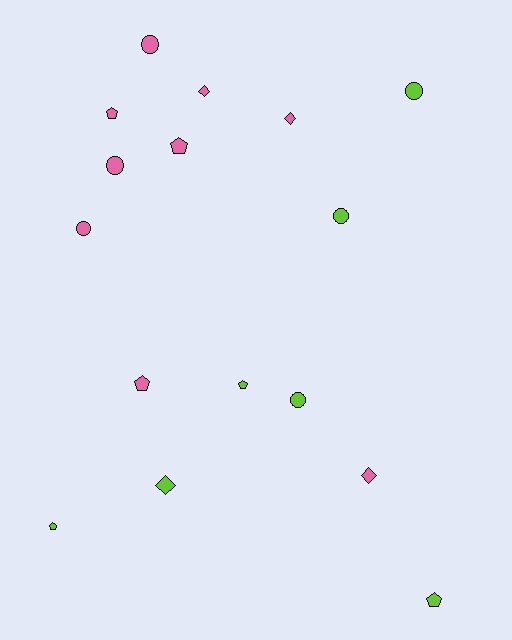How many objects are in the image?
There are 16 objects.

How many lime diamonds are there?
There is 1 lime diamond.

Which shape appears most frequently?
Circle, with 6 objects.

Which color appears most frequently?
Pink, with 9 objects.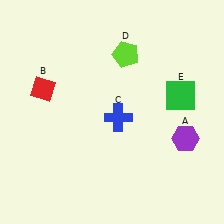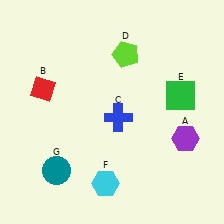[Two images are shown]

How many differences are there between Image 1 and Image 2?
There are 2 differences between the two images.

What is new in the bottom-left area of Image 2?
A cyan hexagon (F) was added in the bottom-left area of Image 2.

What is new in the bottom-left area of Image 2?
A teal circle (G) was added in the bottom-left area of Image 2.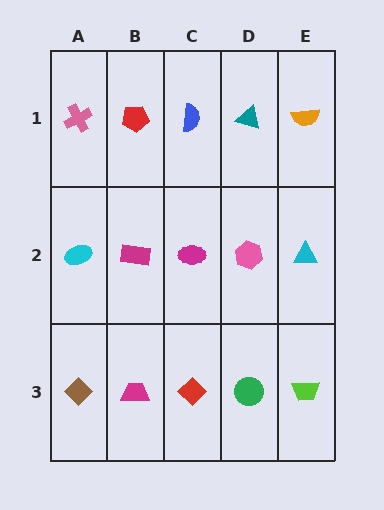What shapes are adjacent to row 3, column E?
A cyan triangle (row 2, column E), a green circle (row 3, column D).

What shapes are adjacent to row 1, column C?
A magenta ellipse (row 2, column C), a red pentagon (row 1, column B), a teal triangle (row 1, column D).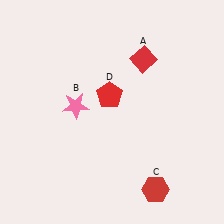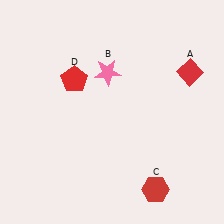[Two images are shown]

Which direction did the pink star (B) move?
The pink star (B) moved up.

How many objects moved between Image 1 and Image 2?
3 objects moved between the two images.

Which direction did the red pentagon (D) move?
The red pentagon (D) moved left.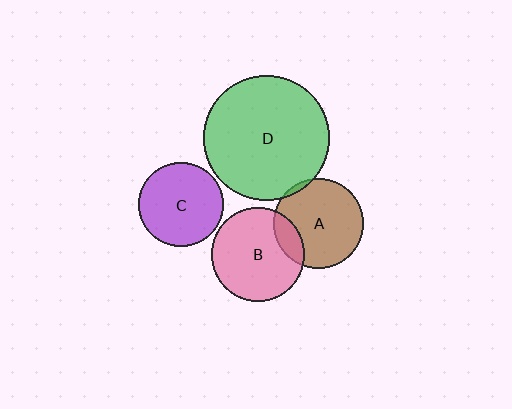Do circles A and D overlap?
Yes.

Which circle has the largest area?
Circle D (green).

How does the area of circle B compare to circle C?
Approximately 1.2 times.